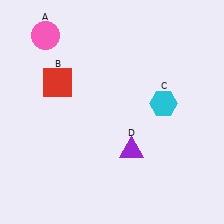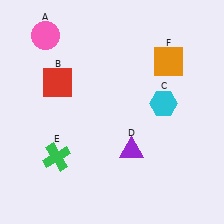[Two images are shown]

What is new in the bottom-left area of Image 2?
A green cross (E) was added in the bottom-left area of Image 2.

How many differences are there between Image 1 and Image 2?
There are 2 differences between the two images.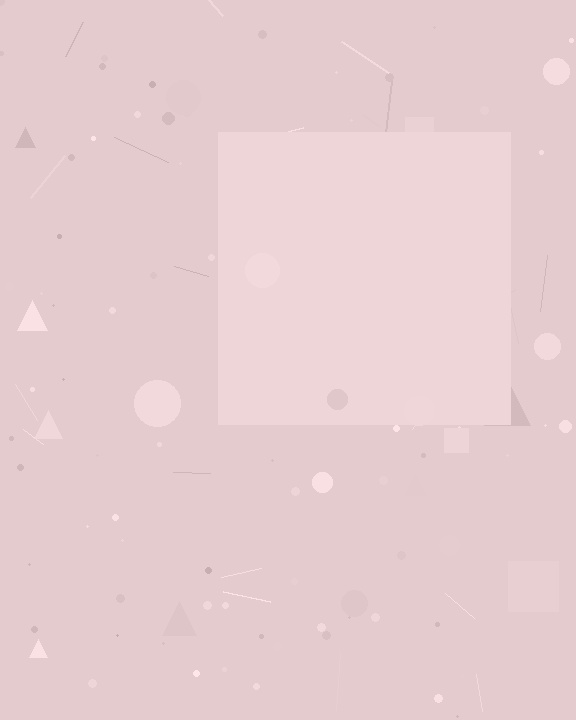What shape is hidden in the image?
A square is hidden in the image.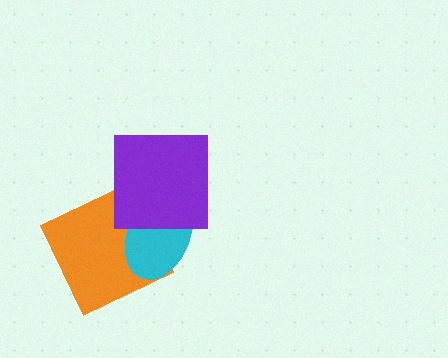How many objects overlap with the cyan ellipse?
2 objects overlap with the cyan ellipse.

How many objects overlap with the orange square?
2 objects overlap with the orange square.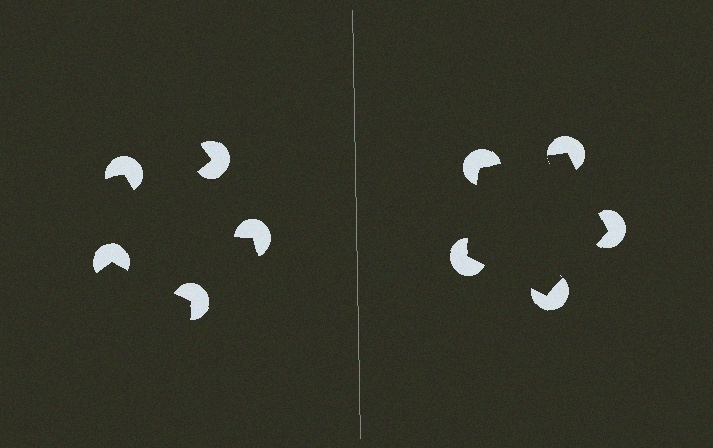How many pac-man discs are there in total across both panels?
10 — 5 on each side.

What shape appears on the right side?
An illusory pentagon.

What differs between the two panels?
The pac-man discs are positioned identically on both sides; only the wedge orientations differ. On the right they align to a pentagon; on the left they are misaligned.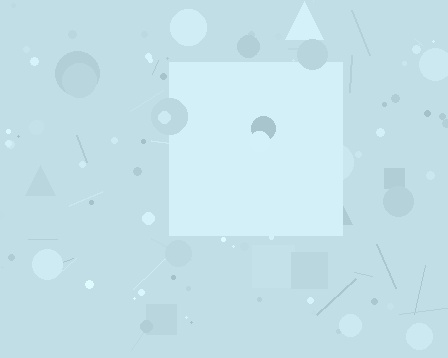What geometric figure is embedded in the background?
A square is embedded in the background.